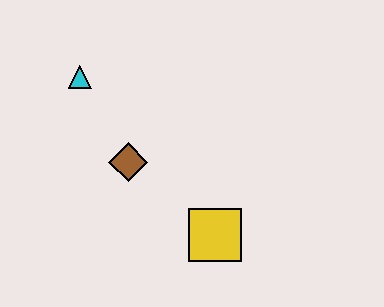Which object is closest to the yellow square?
The brown diamond is closest to the yellow square.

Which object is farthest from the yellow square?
The cyan triangle is farthest from the yellow square.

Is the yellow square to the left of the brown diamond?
No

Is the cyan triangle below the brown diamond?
No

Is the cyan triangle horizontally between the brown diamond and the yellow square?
No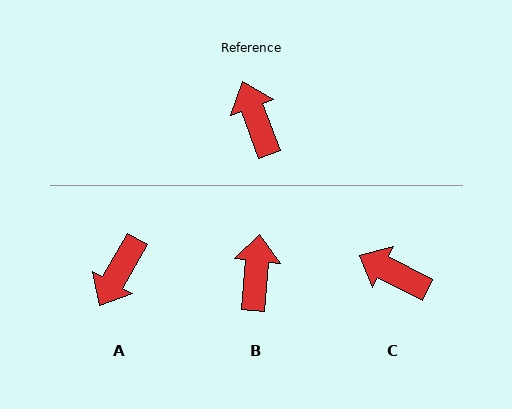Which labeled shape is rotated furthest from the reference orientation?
A, about 130 degrees away.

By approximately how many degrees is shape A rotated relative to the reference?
Approximately 130 degrees counter-clockwise.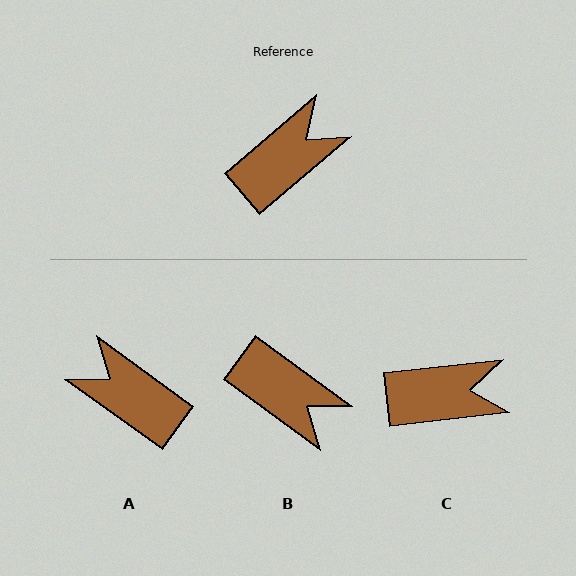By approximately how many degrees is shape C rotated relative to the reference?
Approximately 34 degrees clockwise.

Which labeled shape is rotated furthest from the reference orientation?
A, about 104 degrees away.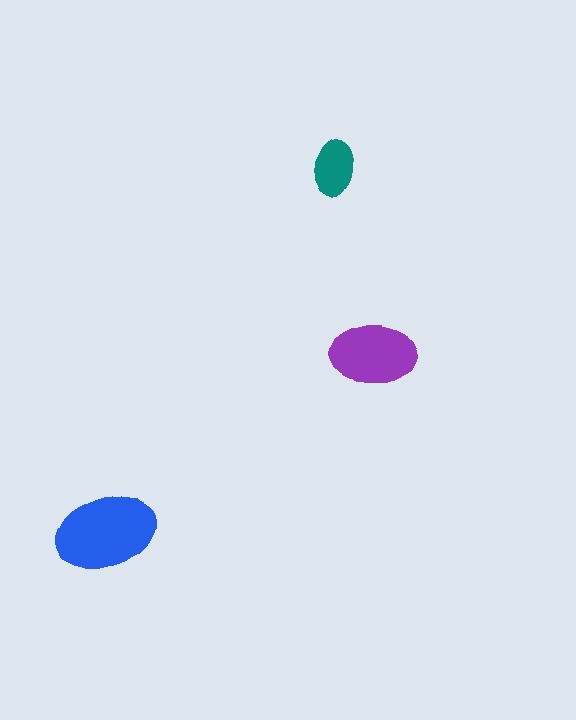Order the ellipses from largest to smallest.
the blue one, the purple one, the teal one.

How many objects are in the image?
There are 3 objects in the image.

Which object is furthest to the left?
The blue ellipse is leftmost.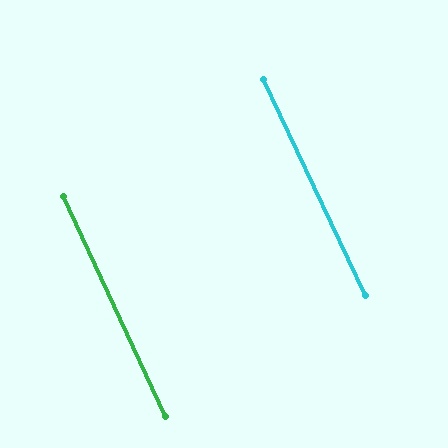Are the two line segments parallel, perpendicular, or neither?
Parallel — their directions differ by only 0.4°.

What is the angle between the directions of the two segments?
Approximately 0 degrees.